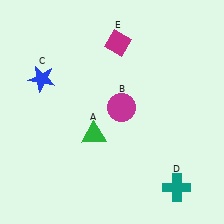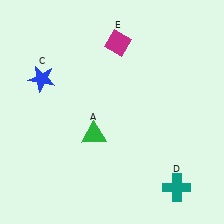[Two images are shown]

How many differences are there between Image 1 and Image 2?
There is 1 difference between the two images.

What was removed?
The magenta circle (B) was removed in Image 2.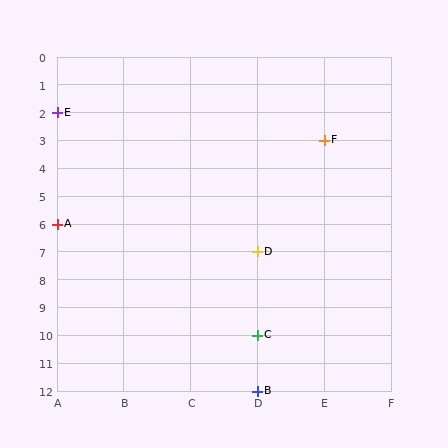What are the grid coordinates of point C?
Point C is at grid coordinates (D, 10).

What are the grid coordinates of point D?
Point D is at grid coordinates (D, 7).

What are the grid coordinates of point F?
Point F is at grid coordinates (E, 3).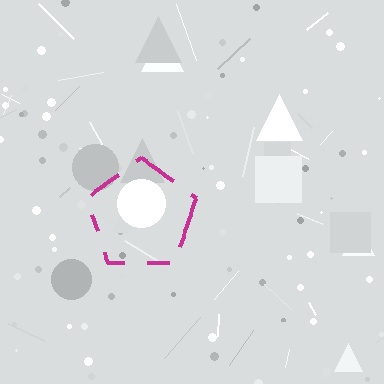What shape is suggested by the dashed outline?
The dashed outline suggests a pentagon.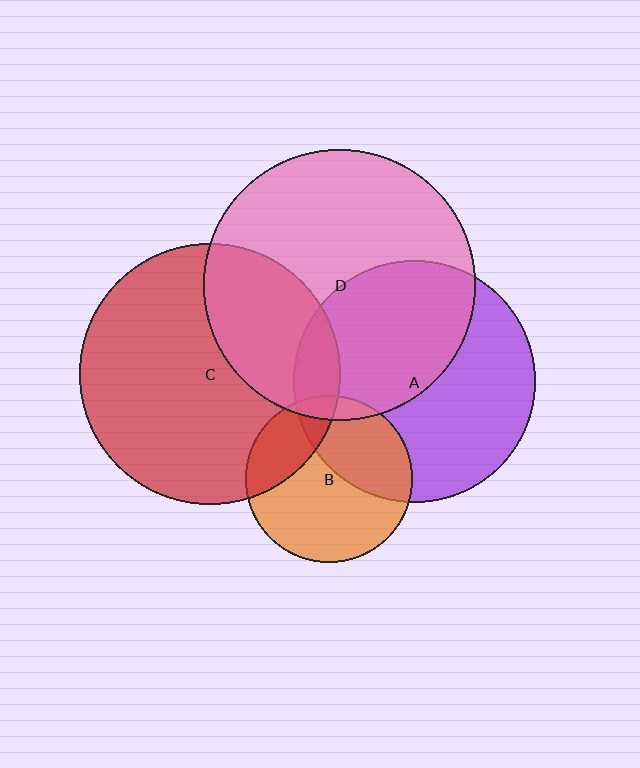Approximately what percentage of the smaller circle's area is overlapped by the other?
Approximately 10%.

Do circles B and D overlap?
Yes.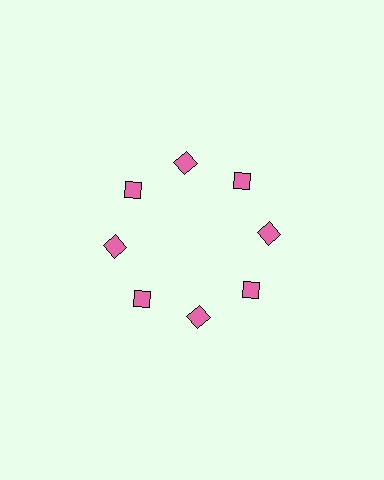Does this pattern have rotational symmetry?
Yes, this pattern has 8-fold rotational symmetry. It looks the same after rotating 45 degrees around the center.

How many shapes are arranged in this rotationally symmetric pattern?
There are 8 shapes, arranged in 8 groups of 1.